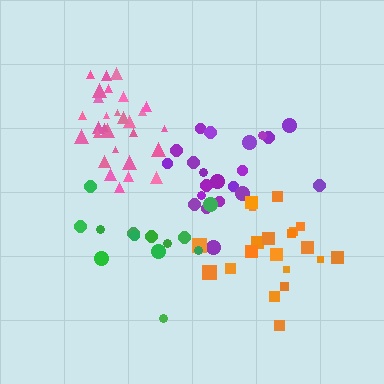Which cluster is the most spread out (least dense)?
Green.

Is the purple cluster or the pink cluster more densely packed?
Pink.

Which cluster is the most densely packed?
Pink.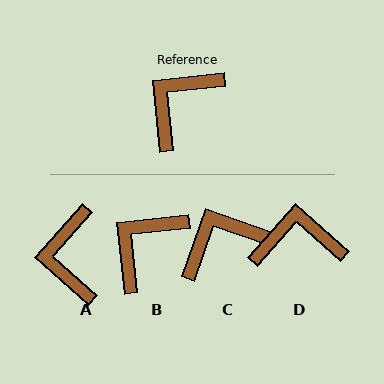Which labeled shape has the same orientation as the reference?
B.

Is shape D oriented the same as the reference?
No, it is off by about 48 degrees.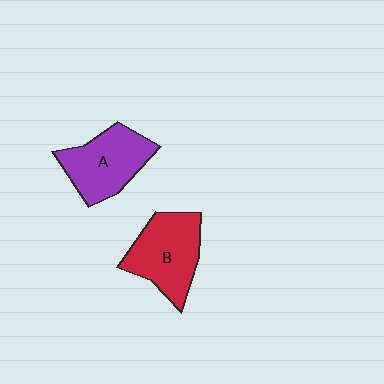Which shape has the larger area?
Shape B (red).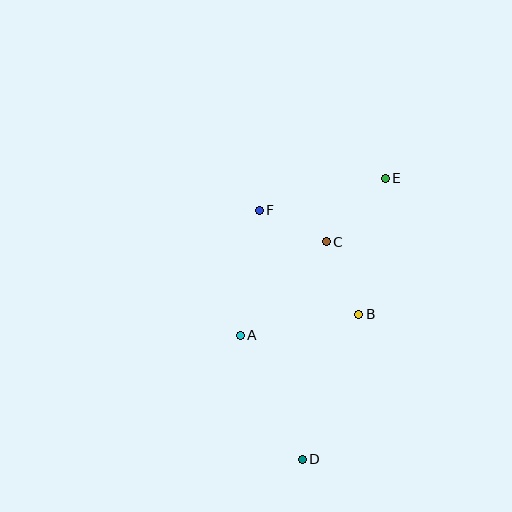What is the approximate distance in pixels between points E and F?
The distance between E and F is approximately 130 pixels.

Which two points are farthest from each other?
Points D and E are farthest from each other.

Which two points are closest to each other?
Points C and F are closest to each other.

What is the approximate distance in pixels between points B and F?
The distance between B and F is approximately 144 pixels.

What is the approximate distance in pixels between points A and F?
The distance between A and F is approximately 127 pixels.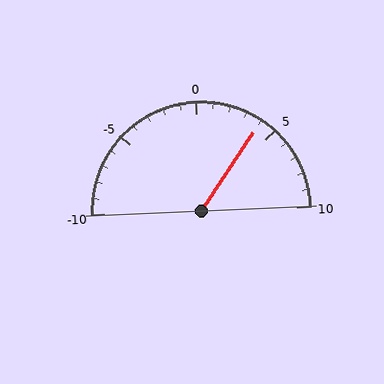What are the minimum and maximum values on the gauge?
The gauge ranges from -10 to 10.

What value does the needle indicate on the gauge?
The needle indicates approximately 4.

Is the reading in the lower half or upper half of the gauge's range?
The reading is in the upper half of the range (-10 to 10).